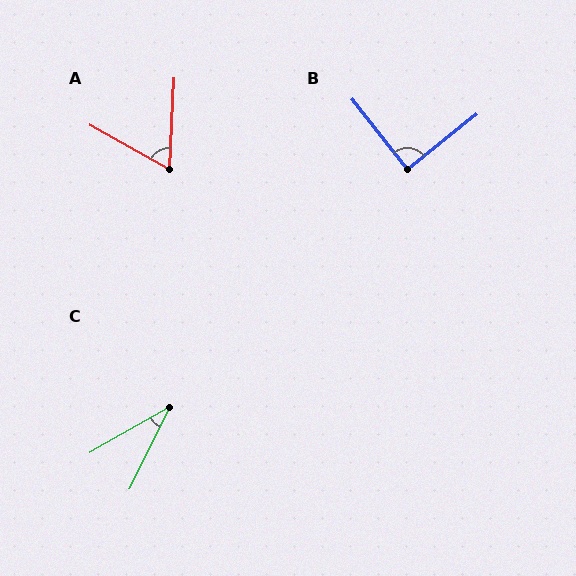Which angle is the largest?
B, at approximately 90 degrees.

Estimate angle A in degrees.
Approximately 63 degrees.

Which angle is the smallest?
C, at approximately 34 degrees.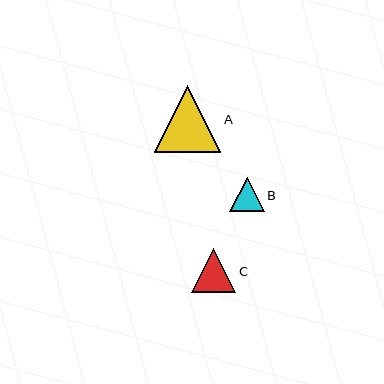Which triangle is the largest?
Triangle A is the largest with a size of approximately 67 pixels.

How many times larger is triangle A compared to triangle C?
Triangle A is approximately 1.5 times the size of triangle C.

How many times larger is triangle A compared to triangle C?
Triangle A is approximately 1.5 times the size of triangle C.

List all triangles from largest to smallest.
From largest to smallest: A, C, B.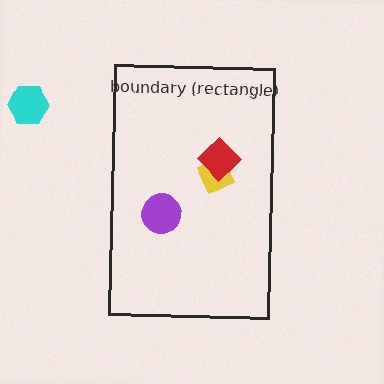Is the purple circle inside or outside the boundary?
Inside.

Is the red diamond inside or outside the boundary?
Inside.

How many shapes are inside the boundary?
3 inside, 1 outside.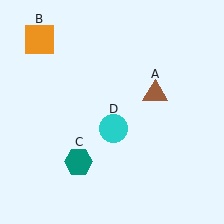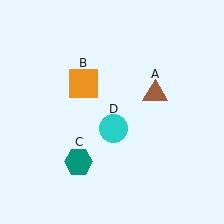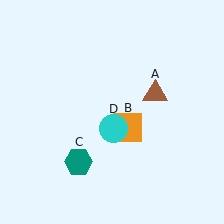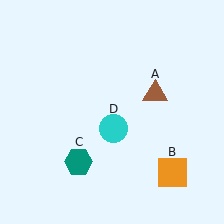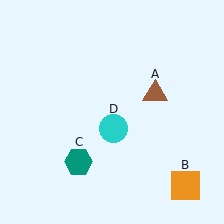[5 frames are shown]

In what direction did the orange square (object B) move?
The orange square (object B) moved down and to the right.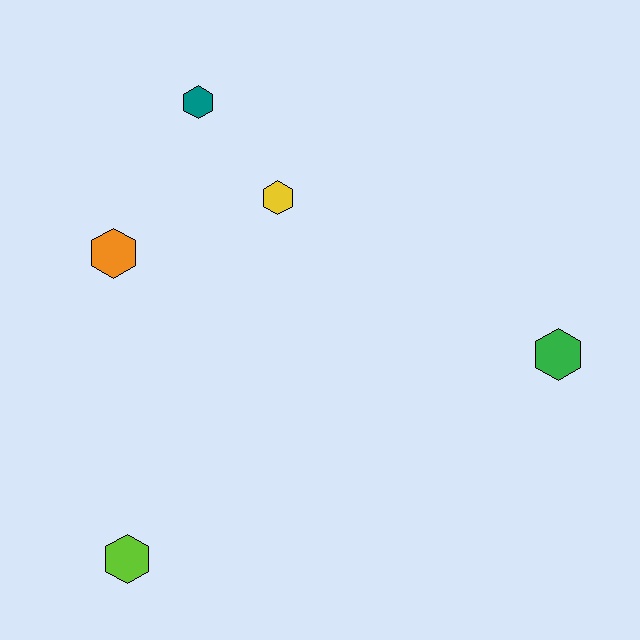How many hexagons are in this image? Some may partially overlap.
There are 5 hexagons.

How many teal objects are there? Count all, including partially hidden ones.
There is 1 teal object.